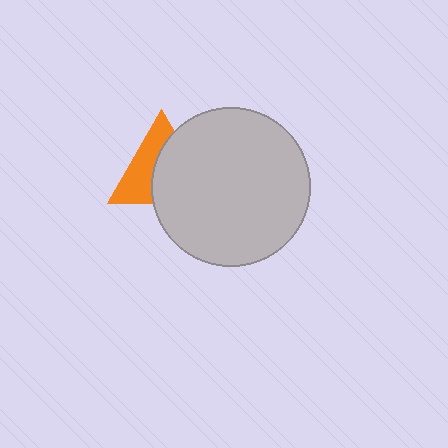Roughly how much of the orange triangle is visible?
About half of it is visible (roughly 46%).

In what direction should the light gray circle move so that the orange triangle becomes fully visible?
The light gray circle should move right. That is the shortest direction to clear the overlap and leave the orange triangle fully visible.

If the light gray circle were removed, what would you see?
You would see the complete orange triangle.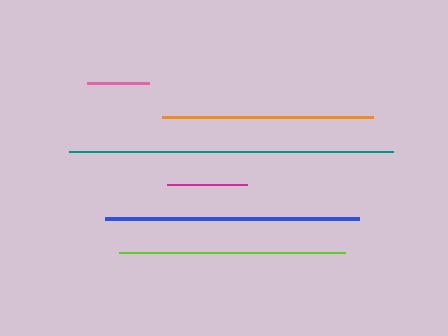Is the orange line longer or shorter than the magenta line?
The orange line is longer than the magenta line.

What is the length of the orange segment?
The orange segment is approximately 211 pixels long.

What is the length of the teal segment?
The teal segment is approximately 324 pixels long.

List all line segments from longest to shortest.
From longest to shortest: teal, blue, lime, orange, magenta, pink.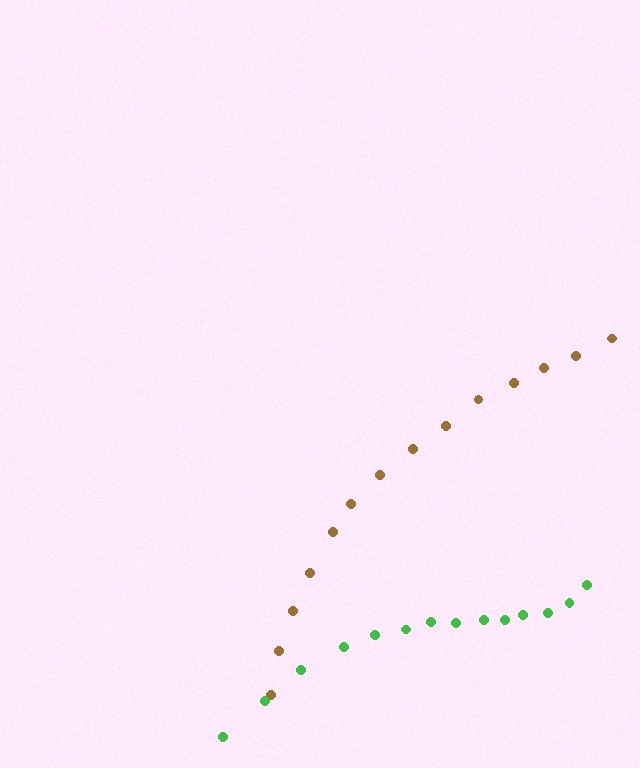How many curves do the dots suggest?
There are 2 distinct paths.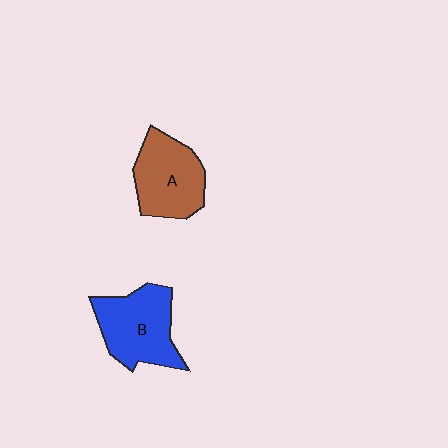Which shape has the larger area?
Shape B (blue).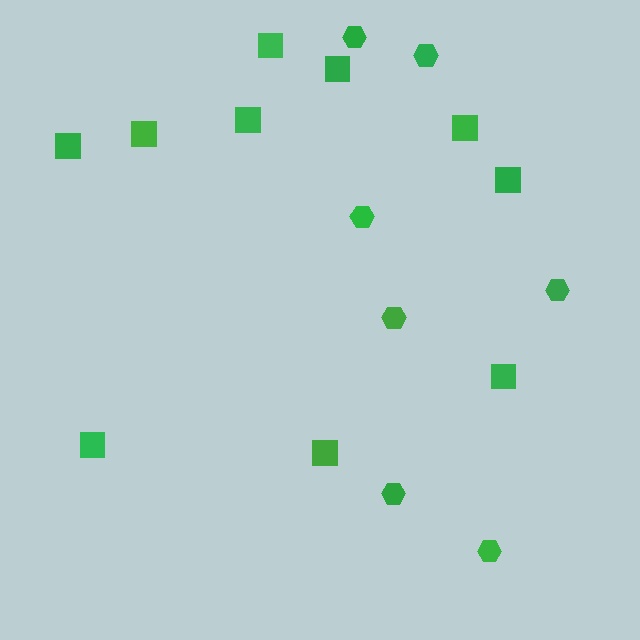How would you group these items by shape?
There are 2 groups: one group of hexagons (7) and one group of squares (10).